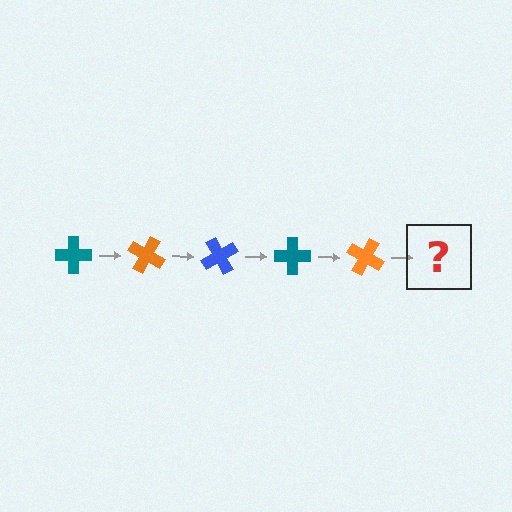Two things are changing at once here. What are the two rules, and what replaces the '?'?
The two rules are that it rotates 30 degrees each step and the color cycles through teal, orange, and blue. The '?' should be a blue cross, rotated 150 degrees from the start.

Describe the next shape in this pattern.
It should be a blue cross, rotated 150 degrees from the start.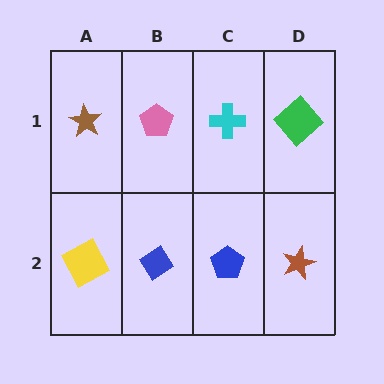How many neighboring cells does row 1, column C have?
3.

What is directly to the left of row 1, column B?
A brown star.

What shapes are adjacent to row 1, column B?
A blue diamond (row 2, column B), a brown star (row 1, column A), a cyan cross (row 1, column C).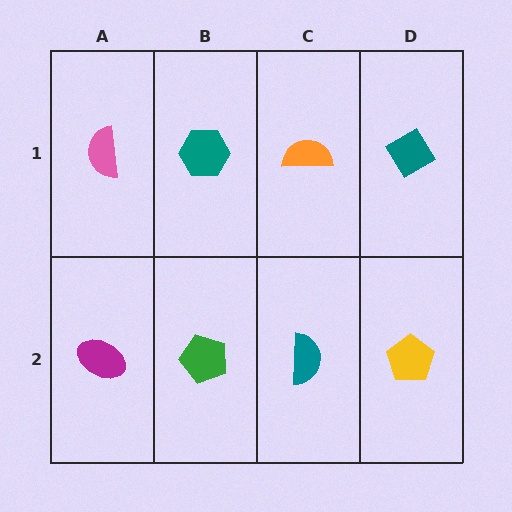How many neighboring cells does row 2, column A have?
2.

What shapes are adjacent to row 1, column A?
A magenta ellipse (row 2, column A), a teal hexagon (row 1, column B).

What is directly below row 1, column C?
A teal semicircle.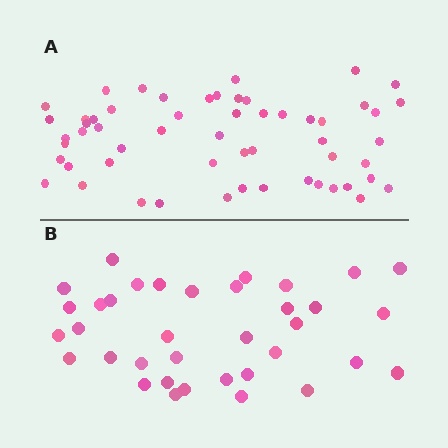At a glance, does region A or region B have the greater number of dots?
Region A (the top region) has more dots.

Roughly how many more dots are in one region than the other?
Region A has approximately 20 more dots than region B.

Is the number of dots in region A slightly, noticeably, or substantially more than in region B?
Region A has substantially more. The ratio is roughly 1.6 to 1.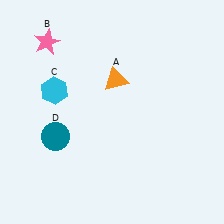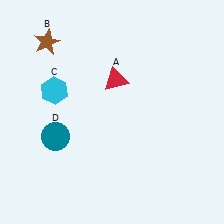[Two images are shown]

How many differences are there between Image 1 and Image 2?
There are 2 differences between the two images.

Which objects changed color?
A changed from orange to red. B changed from pink to brown.